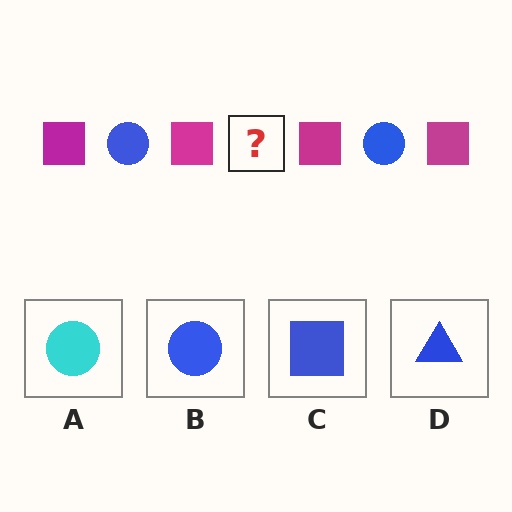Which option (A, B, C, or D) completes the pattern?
B.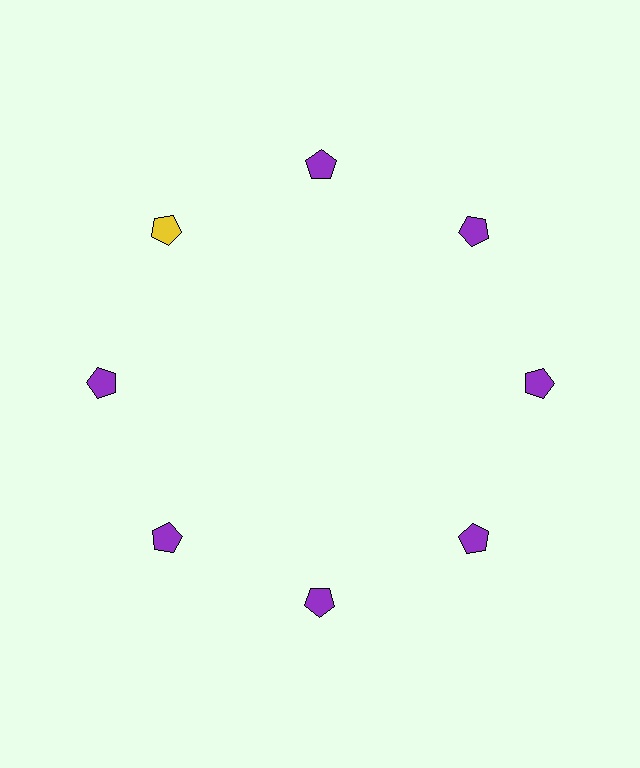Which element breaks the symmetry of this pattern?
The yellow pentagon at roughly the 10 o'clock position breaks the symmetry. All other shapes are purple pentagons.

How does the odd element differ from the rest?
It has a different color: yellow instead of purple.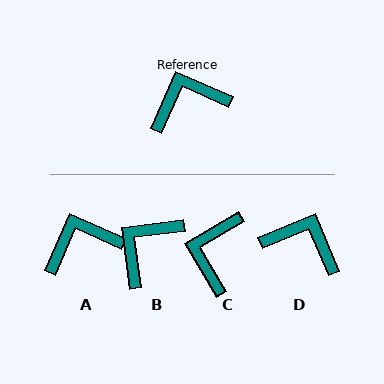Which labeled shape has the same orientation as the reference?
A.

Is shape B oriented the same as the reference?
No, it is off by about 31 degrees.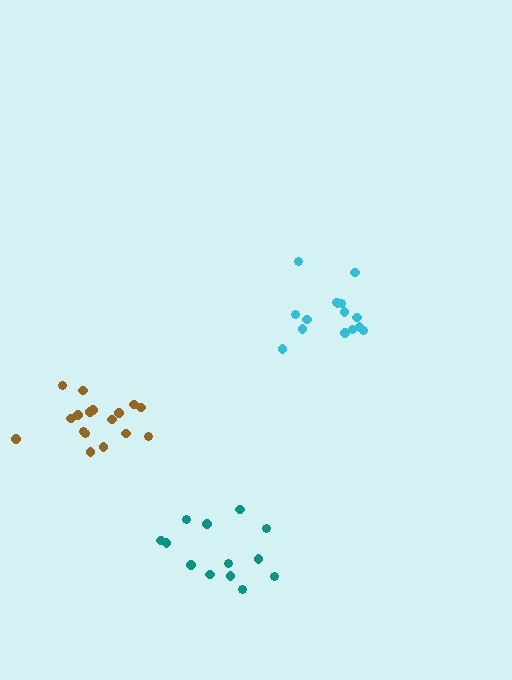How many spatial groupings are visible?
There are 3 spatial groupings.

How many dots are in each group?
Group 1: 13 dots, Group 2: 15 dots, Group 3: 18 dots (46 total).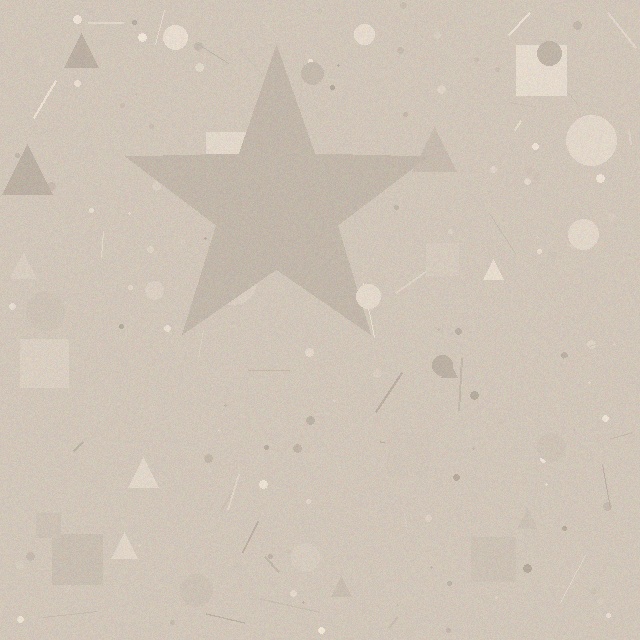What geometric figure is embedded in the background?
A star is embedded in the background.